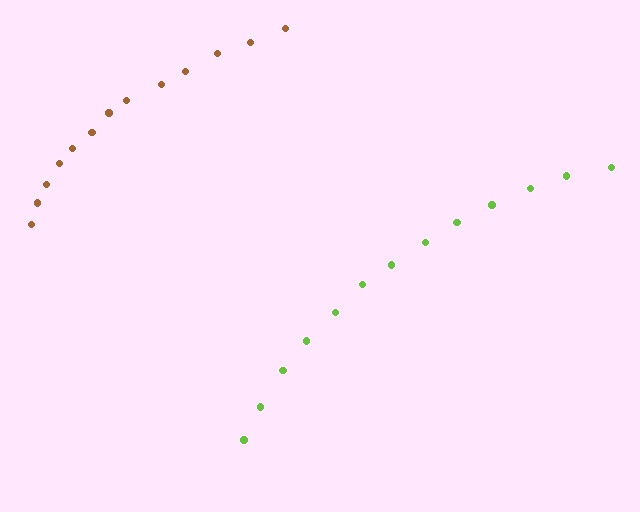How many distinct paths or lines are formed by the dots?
There are 2 distinct paths.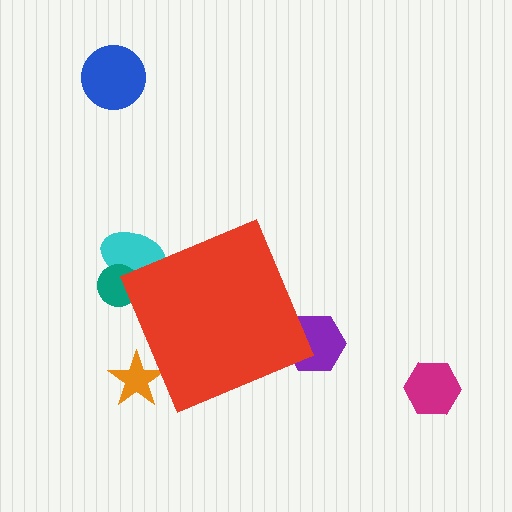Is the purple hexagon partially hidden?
Yes, the purple hexagon is partially hidden behind the red diamond.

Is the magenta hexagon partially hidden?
No, the magenta hexagon is fully visible.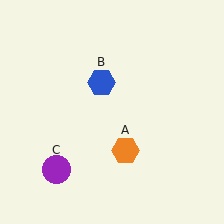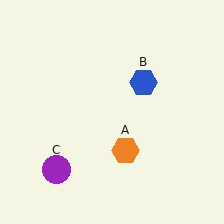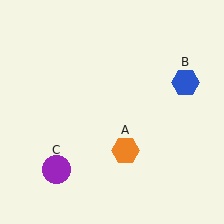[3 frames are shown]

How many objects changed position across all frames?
1 object changed position: blue hexagon (object B).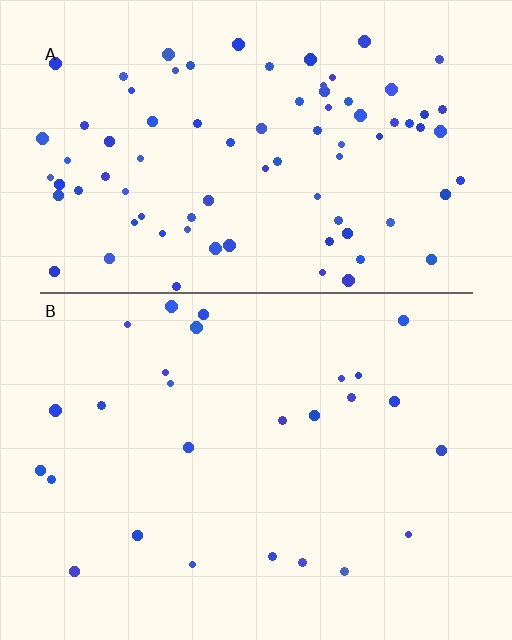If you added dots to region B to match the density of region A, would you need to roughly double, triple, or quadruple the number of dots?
Approximately triple.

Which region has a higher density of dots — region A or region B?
A (the top).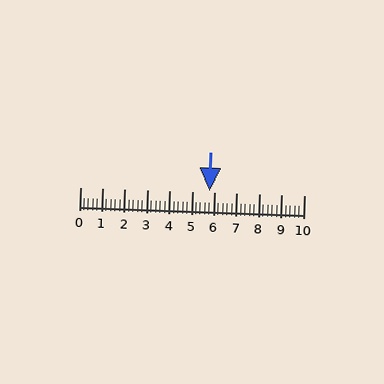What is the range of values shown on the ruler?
The ruler shows values from 0 to 10.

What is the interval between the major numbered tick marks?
The major tick marks are spaced 1 units apart.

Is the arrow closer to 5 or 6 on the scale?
The arrow is closer to 6.